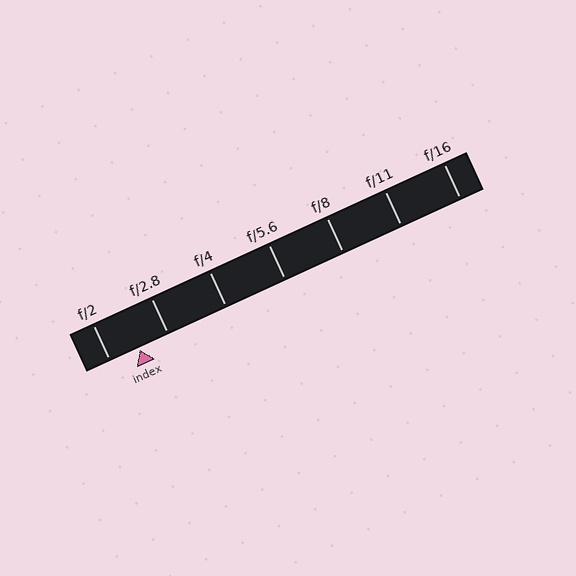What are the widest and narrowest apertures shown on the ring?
The widest aperture shown is f/2 and the narrowest is f/16.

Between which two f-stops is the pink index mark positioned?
The index mark is between f/2 and f/2.8.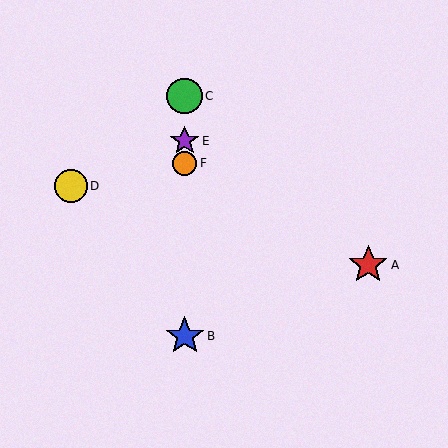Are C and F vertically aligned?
Yes, both are at x≈185.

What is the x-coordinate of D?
Object D is at x≈71.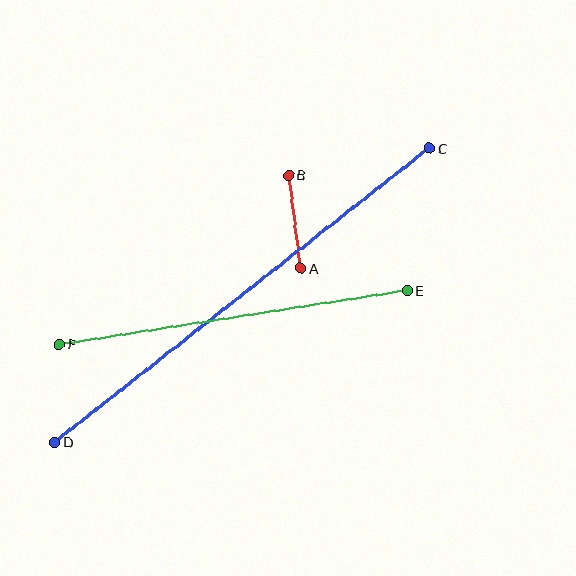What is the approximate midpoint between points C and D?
The midpoint is at approximately (242, 295) pixels.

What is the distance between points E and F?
The distance is approximately 352 pixels.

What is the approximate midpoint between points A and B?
The midpoint is at approximately (295, 222) pixels.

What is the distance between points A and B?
The distance is approximately 93 pixels.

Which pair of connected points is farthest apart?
Points C and D are farthest apart.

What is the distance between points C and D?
The distance is approximately 476 pixels.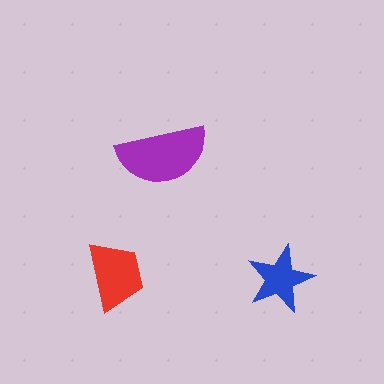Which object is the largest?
The purple semicircle.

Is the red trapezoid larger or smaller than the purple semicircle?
Smaller.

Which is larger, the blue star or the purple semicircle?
The purple semicircle.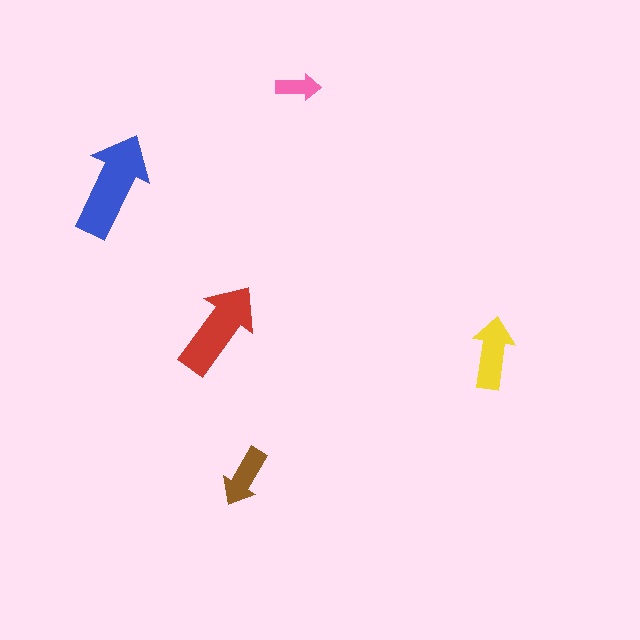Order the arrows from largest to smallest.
the blue one, the red one, the yellow one, the brown one, the pink one.